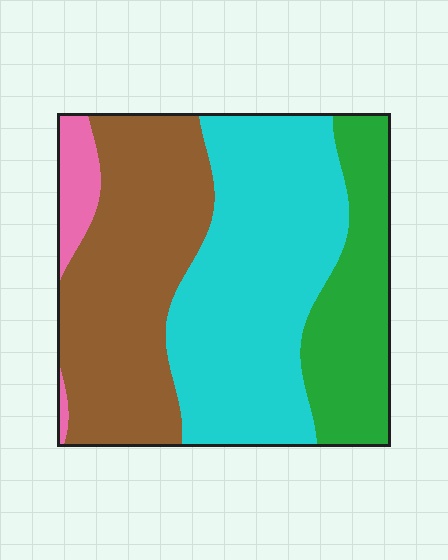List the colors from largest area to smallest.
From largest to smallest: cyan, brown, green, pink.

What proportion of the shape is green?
Green covers 20% of the shape.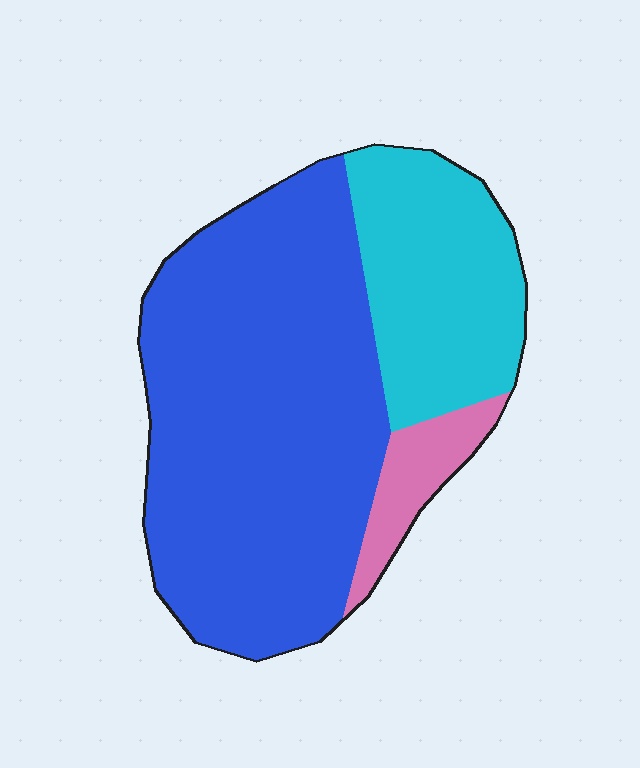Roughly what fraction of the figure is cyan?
Cyan takes up about one quarter (1/4) of the figure.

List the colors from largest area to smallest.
From largest to smallest: blue, cyan, pink.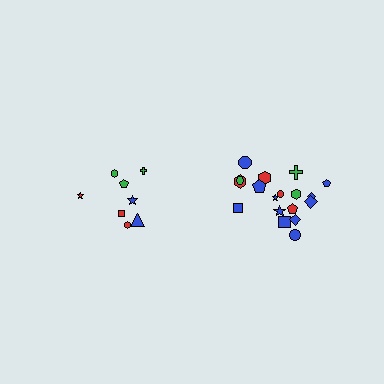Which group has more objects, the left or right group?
The right group.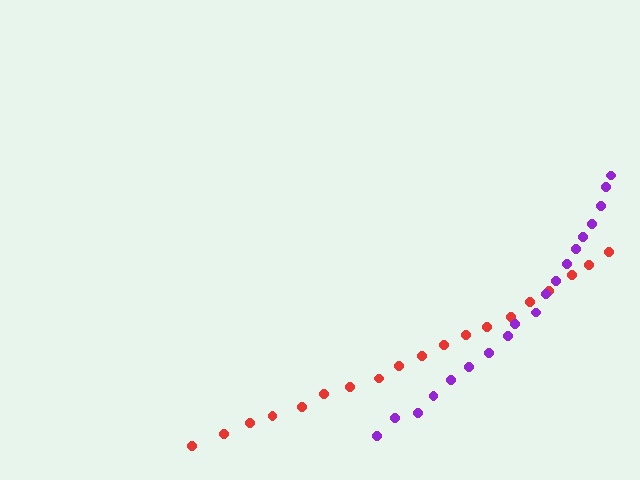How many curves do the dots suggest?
There are 2 distinct paths.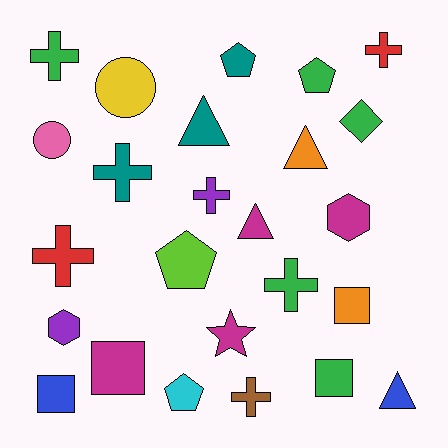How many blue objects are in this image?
There are 2 blue objects.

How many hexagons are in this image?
There are 2 hexagons.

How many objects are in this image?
There are 25 objects.